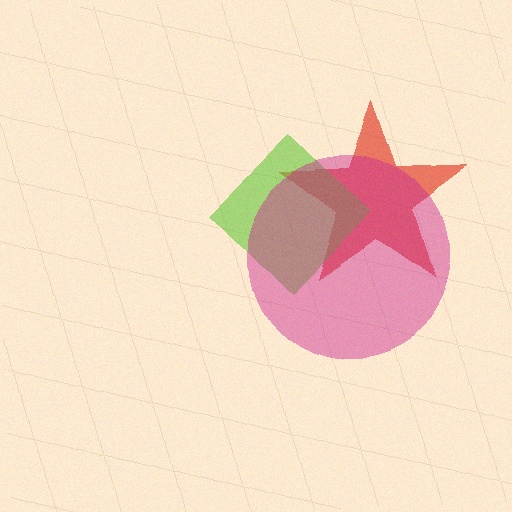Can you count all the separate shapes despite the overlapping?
Yes, there are 3 separate shapes.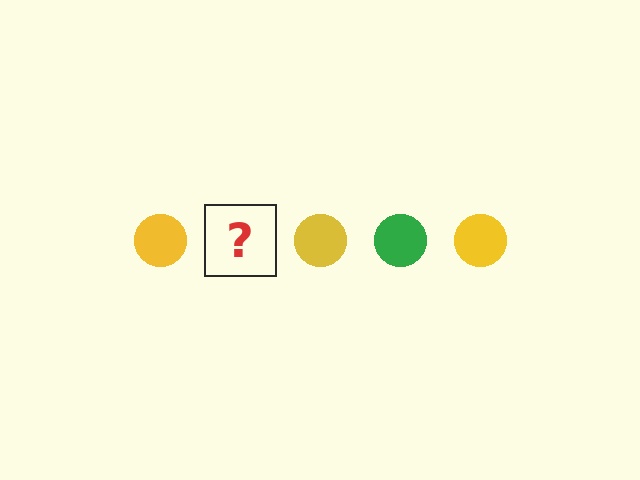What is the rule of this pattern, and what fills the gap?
The rule is that the pattern cycles through yellow, green circles. The gap should be filled with a green circle.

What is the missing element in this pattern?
The missing element is a green circle.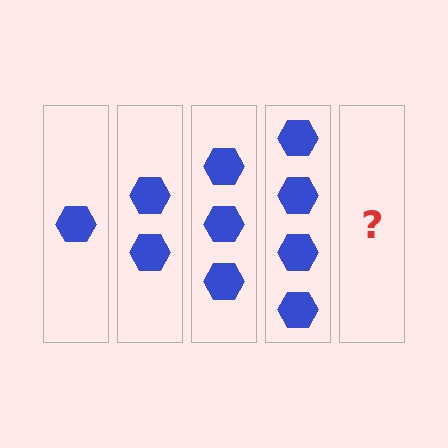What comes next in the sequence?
The next element should be 5 hexagons.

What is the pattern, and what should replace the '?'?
The pattern is that each step adds one more hexagon. The '?' should be 5 hexagons.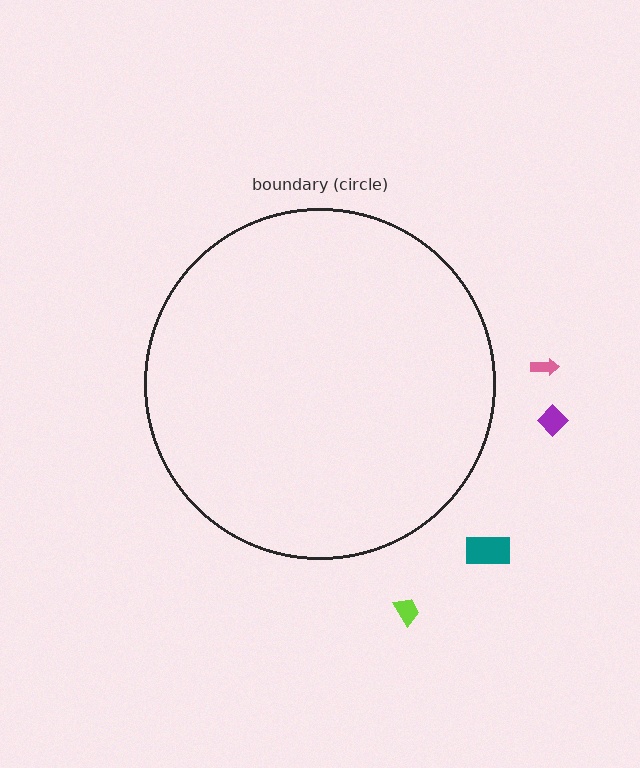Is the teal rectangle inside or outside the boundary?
Outside.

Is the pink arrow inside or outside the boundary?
Outside.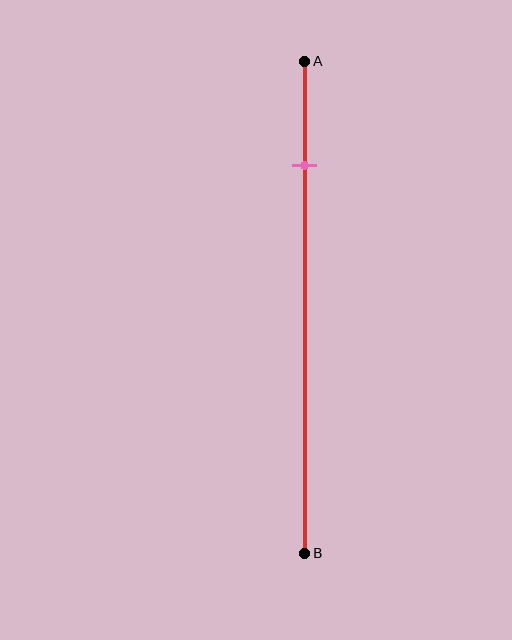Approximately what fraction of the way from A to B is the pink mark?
The pink mark is approximately 20% of the way from A to B.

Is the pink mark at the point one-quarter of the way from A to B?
No, the mark is at about 20% from A, not at the 25% one-quarter point.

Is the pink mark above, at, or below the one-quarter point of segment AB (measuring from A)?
The pink mark is above the one-quarter point of segment AB.